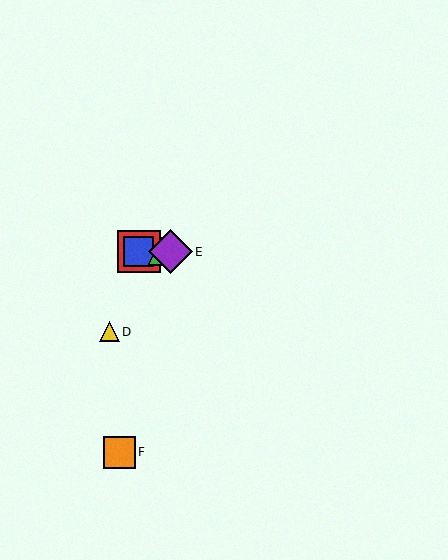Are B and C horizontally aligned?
Yes, both are at y≈252.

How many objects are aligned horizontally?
4 objects (A, B, C, E) are aligned horizontally.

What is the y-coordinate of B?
Object B is at y≈252.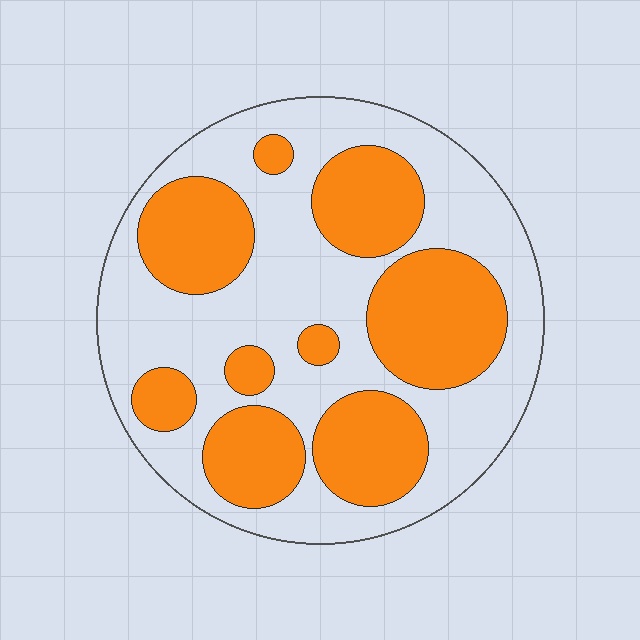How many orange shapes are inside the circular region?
9.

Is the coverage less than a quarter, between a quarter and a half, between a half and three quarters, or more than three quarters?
Between a quarter and a half.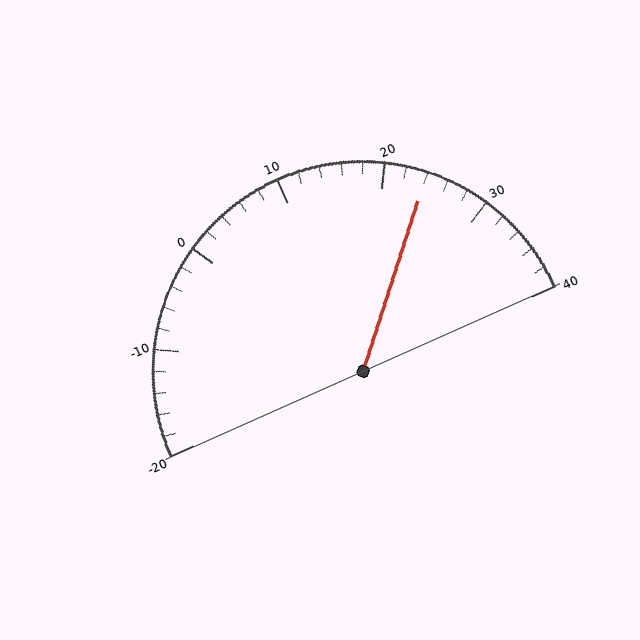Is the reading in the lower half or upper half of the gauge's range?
The reading is in the upper half of the range (-20 to 40).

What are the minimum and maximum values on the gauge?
The gauge ranges from -20 to 40.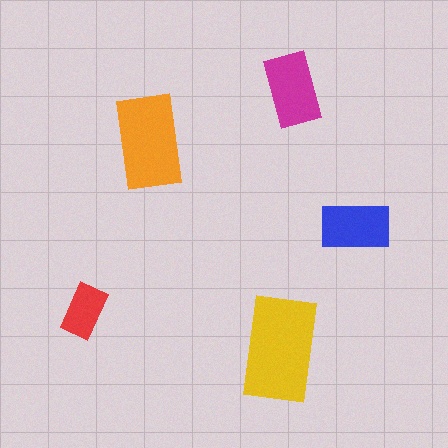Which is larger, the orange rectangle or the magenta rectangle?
The orange one.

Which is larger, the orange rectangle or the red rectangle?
The orange one.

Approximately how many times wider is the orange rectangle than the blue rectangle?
About 1.5 times wider.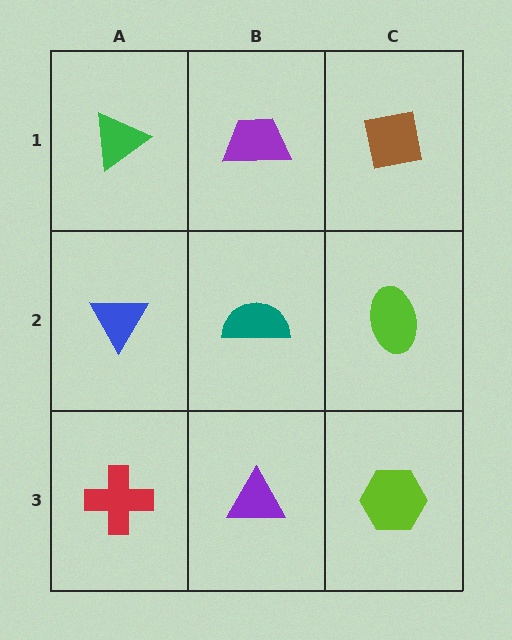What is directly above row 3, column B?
A teal semicircle.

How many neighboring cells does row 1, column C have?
2.